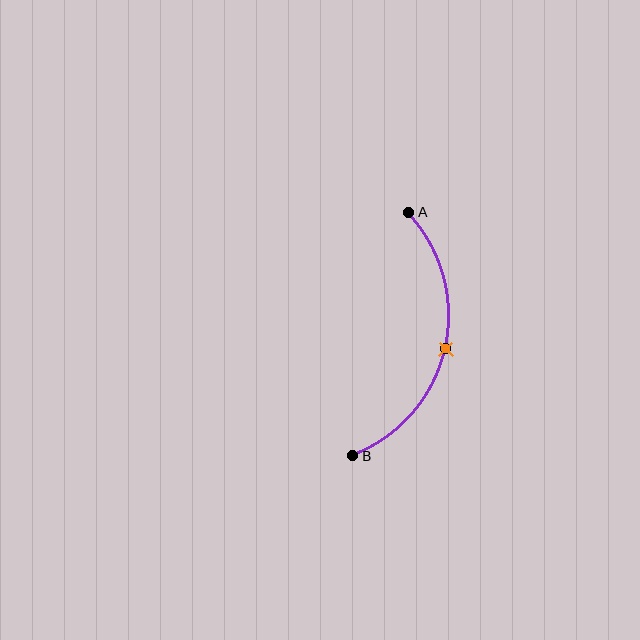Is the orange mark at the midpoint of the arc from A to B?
Yes. The orange mark lies on the arc at equal arc-length from both A and B — it is the arc midpoint.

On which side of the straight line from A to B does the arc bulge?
The arc bulges to the right of the straight line connecting A and B.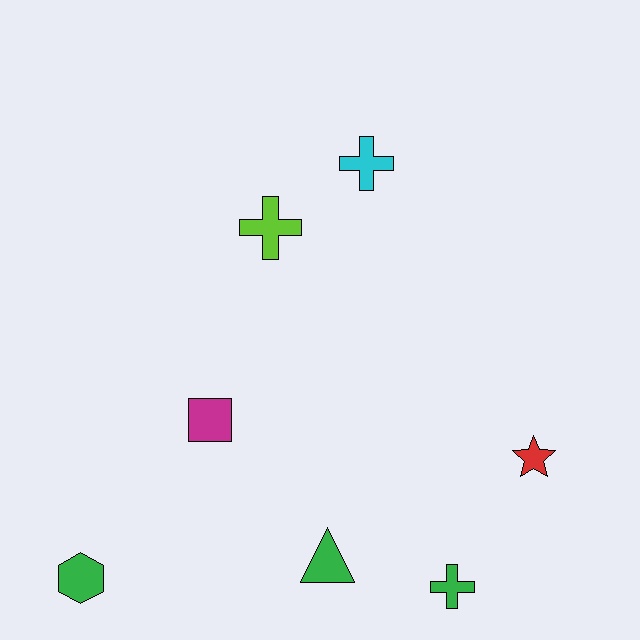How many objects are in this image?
There are 7 objects.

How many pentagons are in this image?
There are no pentagons.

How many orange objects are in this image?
There are no orange objects.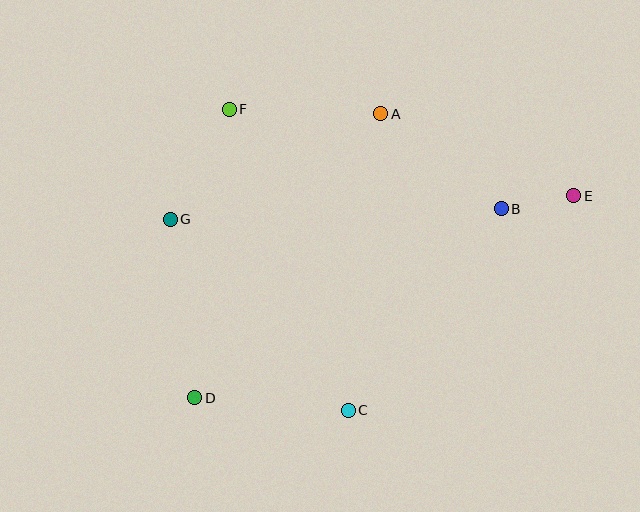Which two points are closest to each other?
Points B and E are closest to each other.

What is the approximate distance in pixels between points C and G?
The distance between C and G is approximately 261 pixels.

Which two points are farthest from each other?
Points D and E are farthest from each other.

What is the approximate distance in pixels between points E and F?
The distance between E and F is approximately 355 pixels.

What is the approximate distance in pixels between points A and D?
The distance between A and D is approximately 339 pixels.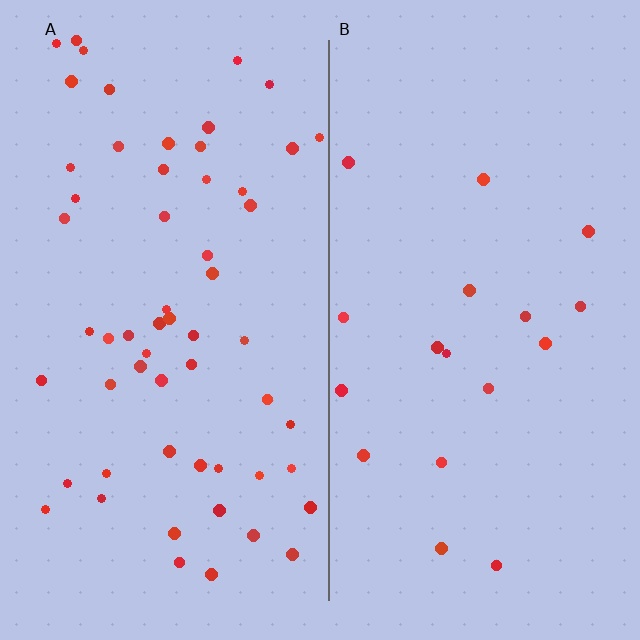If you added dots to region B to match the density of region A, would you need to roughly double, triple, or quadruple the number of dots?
Approximately triple.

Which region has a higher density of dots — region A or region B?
A (the left).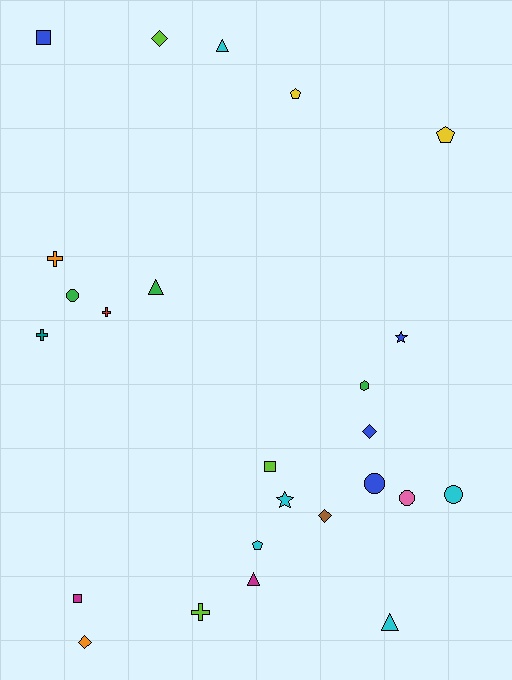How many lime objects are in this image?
There are 3 lime objects.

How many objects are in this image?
There are 25 objects.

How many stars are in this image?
There are 2 stars.